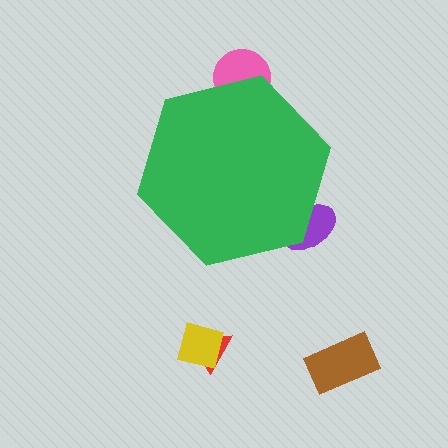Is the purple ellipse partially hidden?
Yes, the purple ellipse is partially hidden behind the green hexagon.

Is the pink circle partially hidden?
Yes, the pink circle is partially hidden behind the green hexagon.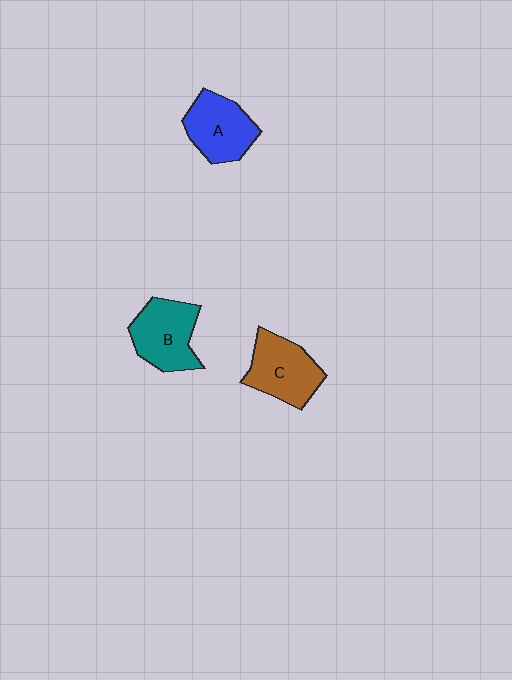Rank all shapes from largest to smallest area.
From largest to smallest: B (teal), C (brown), A (blue).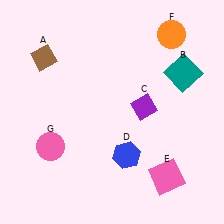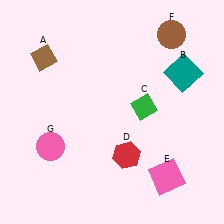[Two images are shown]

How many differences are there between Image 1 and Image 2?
There are 3 differences between the two images.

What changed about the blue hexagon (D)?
In Image 1, D is blue. In Image 2, it changed to red.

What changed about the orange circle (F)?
In Image 1, F is orange. In Image 2, it changed to brown.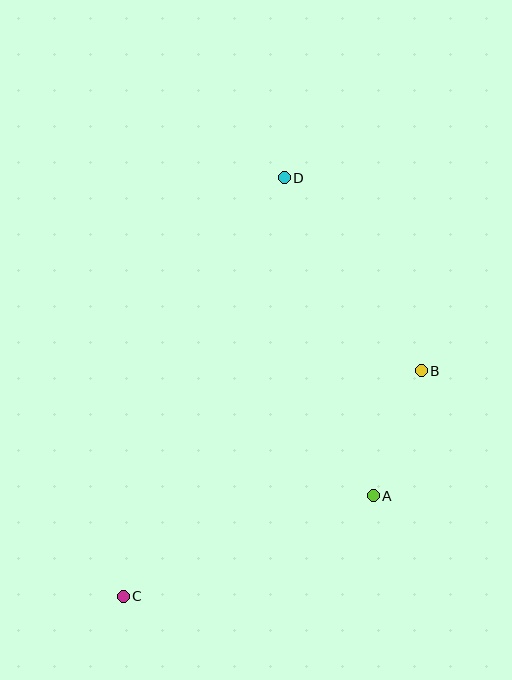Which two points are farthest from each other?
Points C and D are farthest from each other.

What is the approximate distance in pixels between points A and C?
The distance between A and C is approximately 270 pixels.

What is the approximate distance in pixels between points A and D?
The distance between A and D is approximately 330 pixels.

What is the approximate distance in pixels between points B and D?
The distance between B and D is approximately 237 pixels.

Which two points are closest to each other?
Points A and B are closest to each other.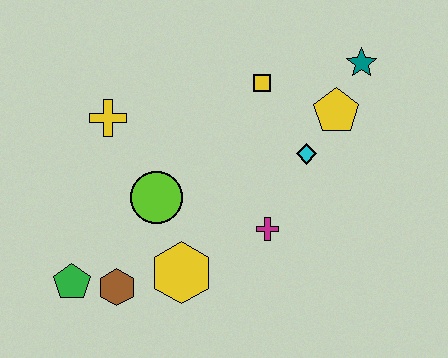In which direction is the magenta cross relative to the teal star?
The magenta cross is below the teal star.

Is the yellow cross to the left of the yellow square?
Yes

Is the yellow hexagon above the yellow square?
No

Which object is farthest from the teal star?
The green pentagon is farthest from the teal star.